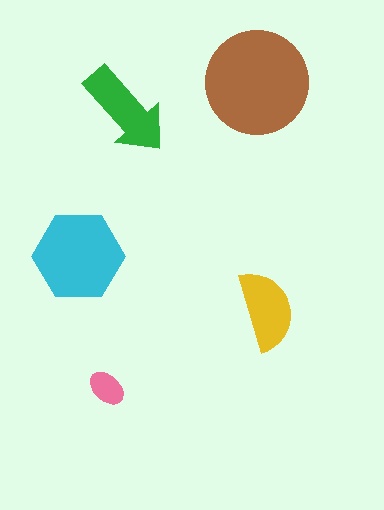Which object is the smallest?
The pink ellipse.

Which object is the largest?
The brown circle.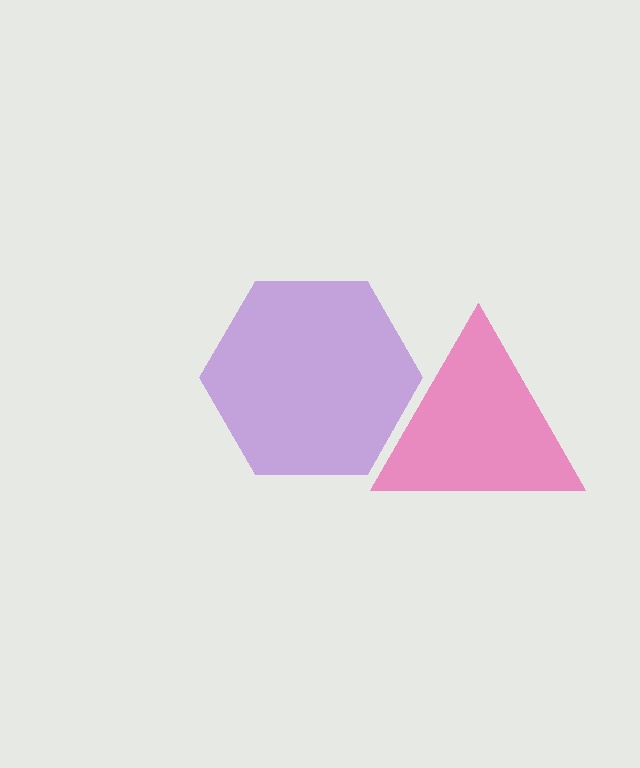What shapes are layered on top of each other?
The layered shapes are: a pink triangle, a purple hexagon.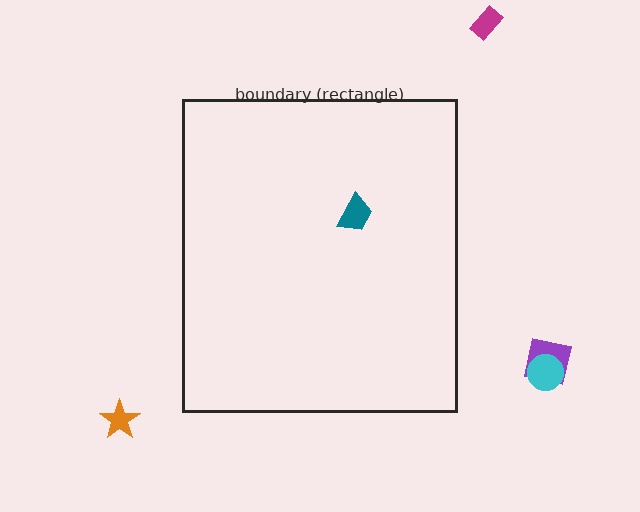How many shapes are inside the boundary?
1 inside, 4 outside.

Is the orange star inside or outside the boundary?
Outside.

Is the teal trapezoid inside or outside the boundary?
Inside.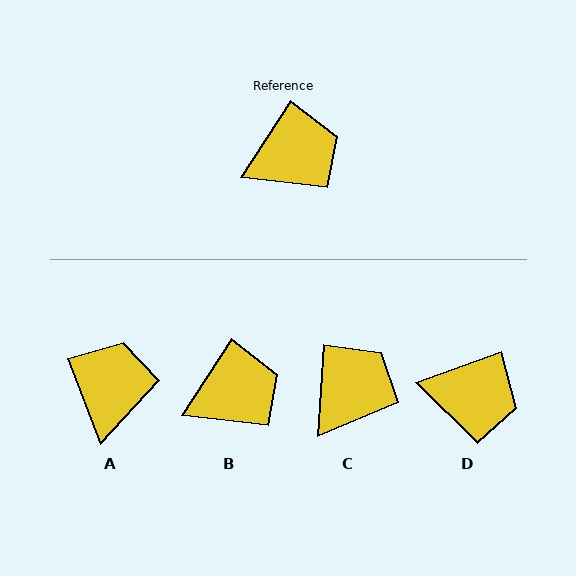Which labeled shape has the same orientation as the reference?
B.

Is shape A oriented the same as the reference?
No, it is off by about 54 degrees.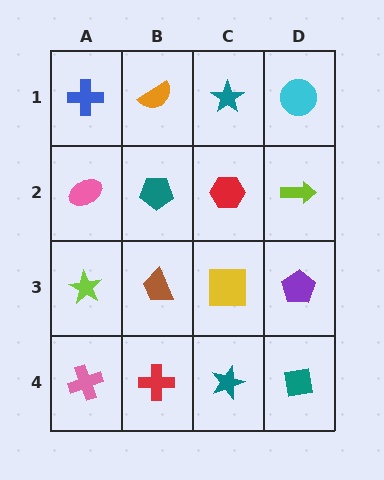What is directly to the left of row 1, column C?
An orange semicircle.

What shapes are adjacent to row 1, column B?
A teal pentagon (row 2, column B), a blue cross (row 1, column A), a teal star (row 1, column C).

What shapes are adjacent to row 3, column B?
A teal pentagon (row 2, column B), a red cross (row 4, column B), a lime star (row 3, column A), a yellow square (row 3, column C).